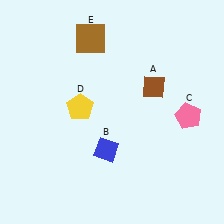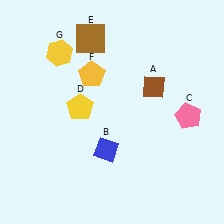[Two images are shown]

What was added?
A yellow pentagon (F), a yellow hexagon (G) were added in Image 2.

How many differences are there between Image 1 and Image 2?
There are 2 differences between the two images.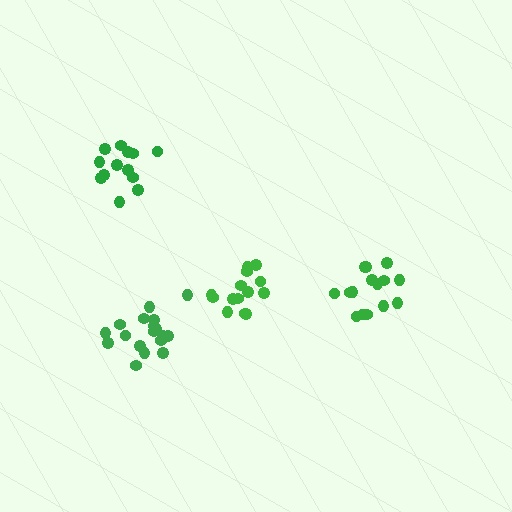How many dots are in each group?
Group 1: 18 dots, Group 2: 14 dots, Group 3: 13 dots, Group 4: 15 dots (60 total).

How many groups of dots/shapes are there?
There are 4 groups.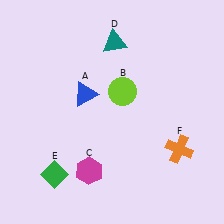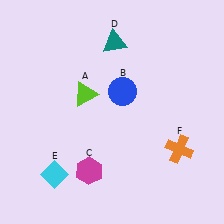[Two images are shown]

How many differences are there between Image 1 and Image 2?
There are 3 differences between the two images.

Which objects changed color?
A changed from blue to lime. B changed from lime to blue. E changed from green to cyan.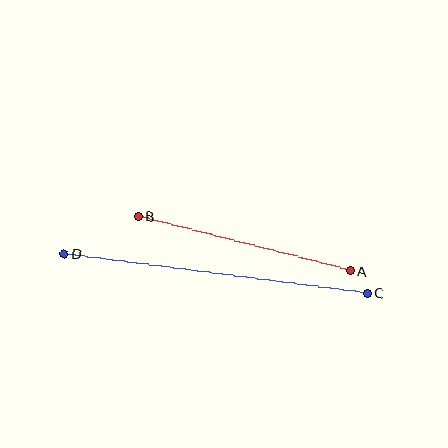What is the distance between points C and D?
The distance is approximately 305 pixels.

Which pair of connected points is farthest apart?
Points C and D are farthest apart.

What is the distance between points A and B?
The distance is approximately 219 pixels.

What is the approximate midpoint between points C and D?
The midpoint is at approximately (215, 273) pixels.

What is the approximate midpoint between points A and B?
The midpoint is at approximately (244, 243) pixels.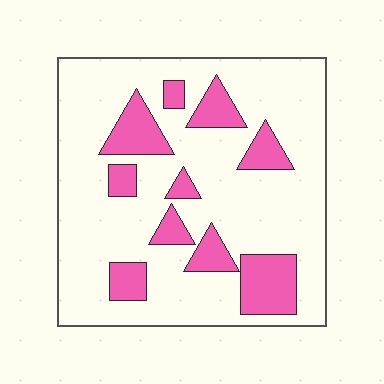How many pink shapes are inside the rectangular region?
10.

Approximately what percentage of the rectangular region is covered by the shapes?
Approximately 20%.